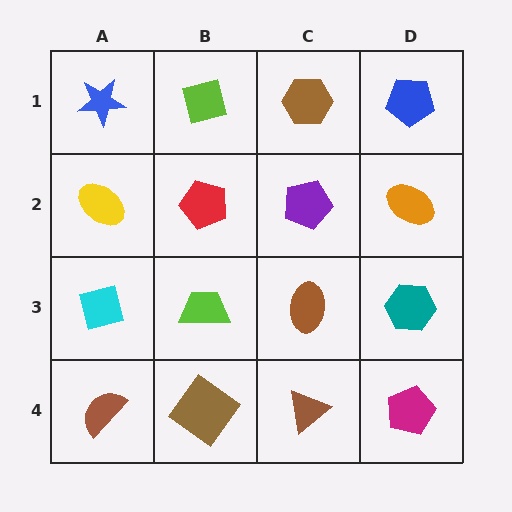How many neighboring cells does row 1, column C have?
3.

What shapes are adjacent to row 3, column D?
An orange ellipse (row 2, column D), a magenta pentagon (row 4, column D), a brown ellipse (row 3, column C).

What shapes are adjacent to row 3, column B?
A red pentagon (row 2, column B), a brown diamond (row 4, column B), a cyan square (row 3, column A), a brown ellipse (row 3, column C).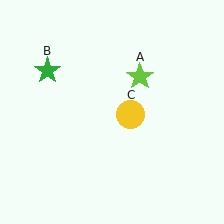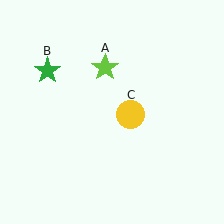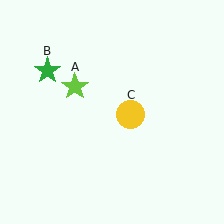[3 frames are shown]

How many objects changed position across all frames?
1 object changed position: lime star (object A).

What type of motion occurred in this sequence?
The lime star (object A) rotated counterclockwise around the center of the scene.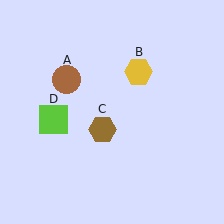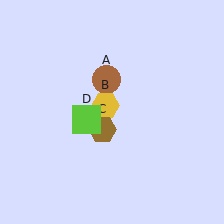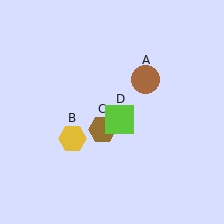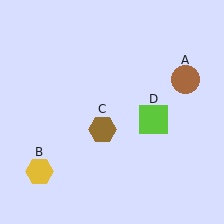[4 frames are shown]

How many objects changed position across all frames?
3 objects changed position: brown circle (object A), yellow hexagon (object B), lime square (object D).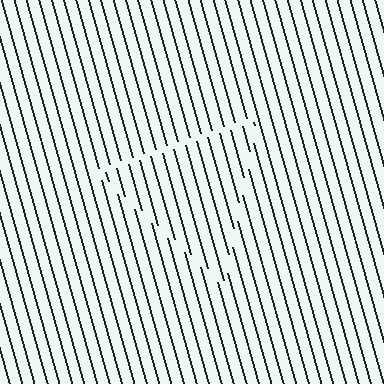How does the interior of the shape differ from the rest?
The interior of the shape contains the same grating, shifted by half a period — the contour is defined by the phase discontinuity where line-ends from the inner and outer gratings abut.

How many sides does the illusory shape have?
3 sides — the line-ends trace a triangle.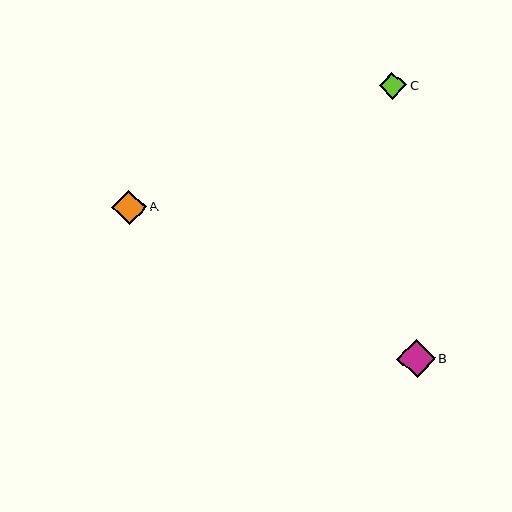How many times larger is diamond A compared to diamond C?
Diamond A is approximately 1.3 times the size of diamond C.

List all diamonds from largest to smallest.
From largest to smallest: B, A, C.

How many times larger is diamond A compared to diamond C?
Diamond A is approximately 1.3 times the size of diamond C.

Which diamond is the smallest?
Diamond C is the smallest with a size of approximately 27 pixels.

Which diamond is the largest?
Diamond B is the largest with a size of approximately 38 pixels.